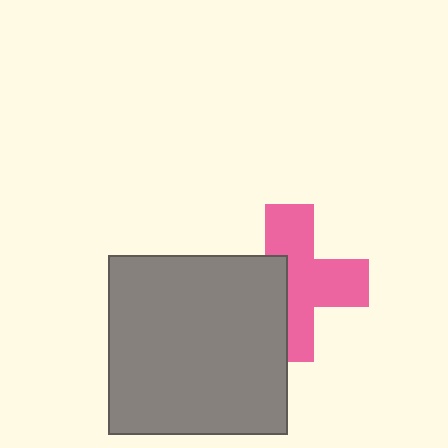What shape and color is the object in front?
The object in front is a gray square.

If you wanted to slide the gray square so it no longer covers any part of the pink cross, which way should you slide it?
Slide it left — that is the most direct way to separate the two shapes.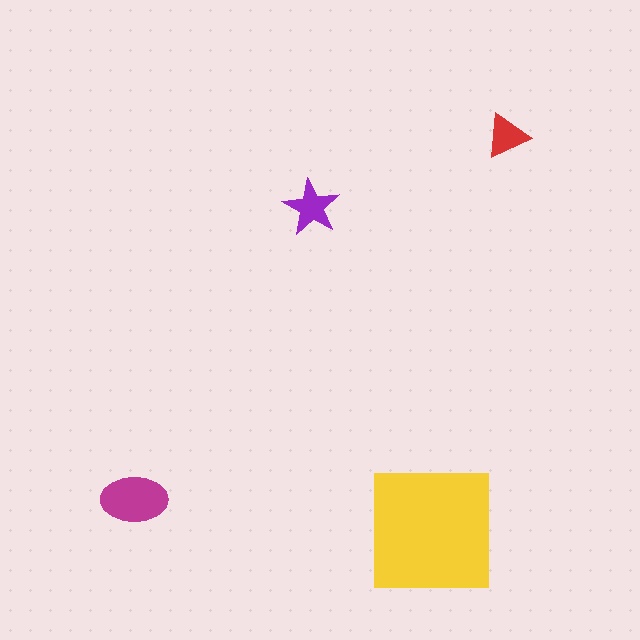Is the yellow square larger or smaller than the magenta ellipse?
Larger.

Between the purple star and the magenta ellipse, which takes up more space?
The magenta ellipse.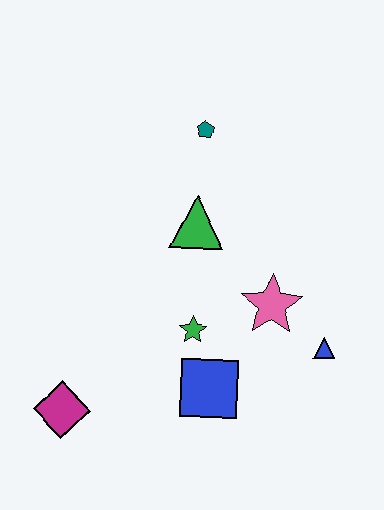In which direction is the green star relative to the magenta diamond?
The green star is to the right of the magenta diamond.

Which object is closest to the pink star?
The blue triangle is closest to the pink star.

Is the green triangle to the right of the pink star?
No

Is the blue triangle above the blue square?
Yes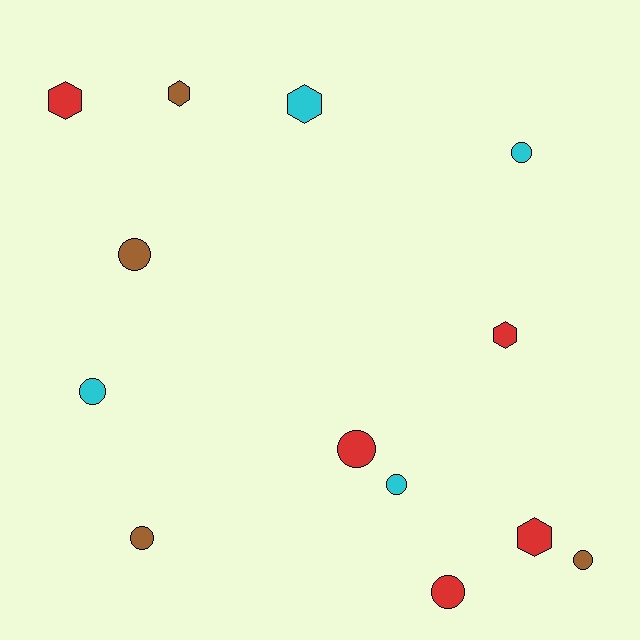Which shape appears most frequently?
Circle, with 8 objects.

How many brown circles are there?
There are 3 brown circles.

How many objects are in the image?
There are 13 objects.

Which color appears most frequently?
Red, with 5 objects.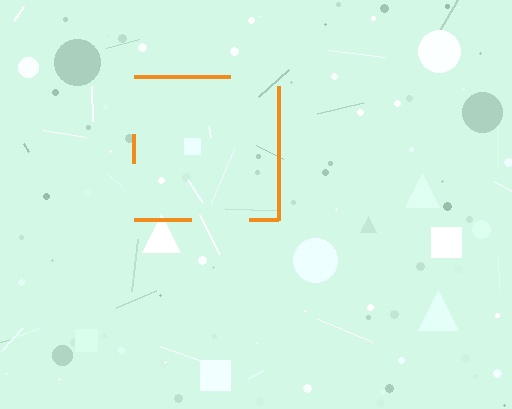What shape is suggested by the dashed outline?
The dashed outline suggests a square.